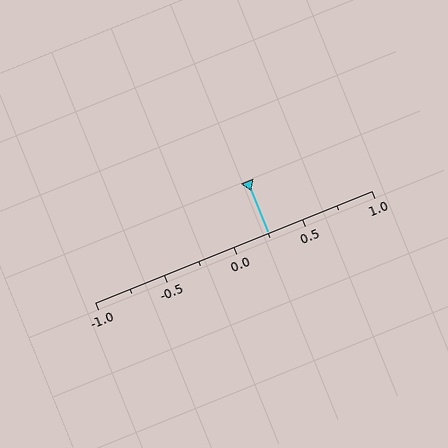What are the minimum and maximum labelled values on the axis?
The axis runs from -1.0 to 1.0.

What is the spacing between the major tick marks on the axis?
The major ticks are spaced 0.5 apart.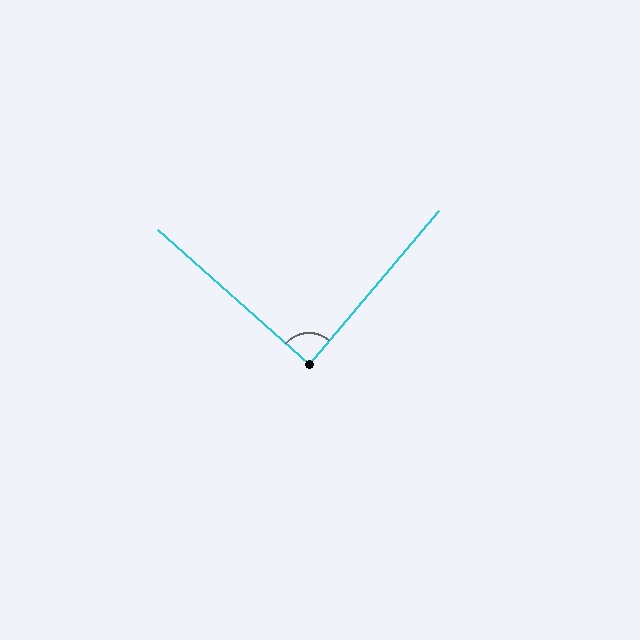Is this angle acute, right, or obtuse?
It is approximately a right angle.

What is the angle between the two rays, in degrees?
Approximately 89 degrees.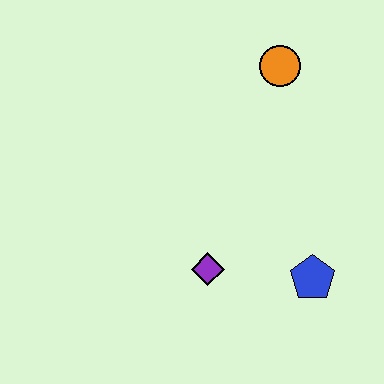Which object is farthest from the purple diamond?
The orange circle is farthest from the purple diamond.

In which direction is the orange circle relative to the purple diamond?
The orange circle is above the purple diamond.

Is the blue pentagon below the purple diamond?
Yes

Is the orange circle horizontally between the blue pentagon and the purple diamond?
Yes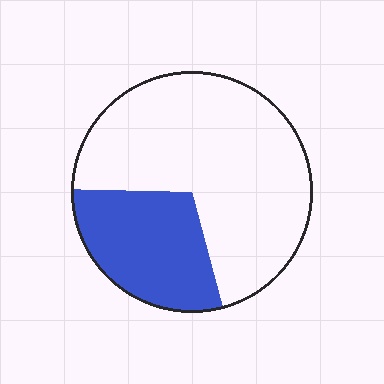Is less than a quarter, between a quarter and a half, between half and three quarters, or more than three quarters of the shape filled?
Between a quarter and a half.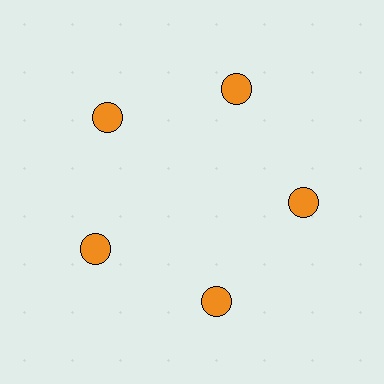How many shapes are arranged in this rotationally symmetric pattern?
There are 5 shapes, arranged in 5 groups of 1.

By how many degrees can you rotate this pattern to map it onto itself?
The pattern maps onto itself every 72 degrees of rotation.